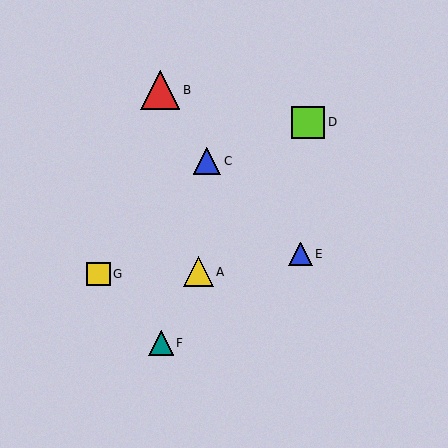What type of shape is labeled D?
Shape D is a lime square.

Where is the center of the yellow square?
The center of the yellow square is at (99, 274).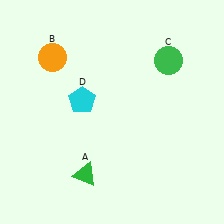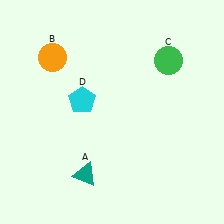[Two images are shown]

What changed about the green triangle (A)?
In Image 1, A is green. In Image 2, it changed to teal.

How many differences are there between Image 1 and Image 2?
There is 1 difference between the two images.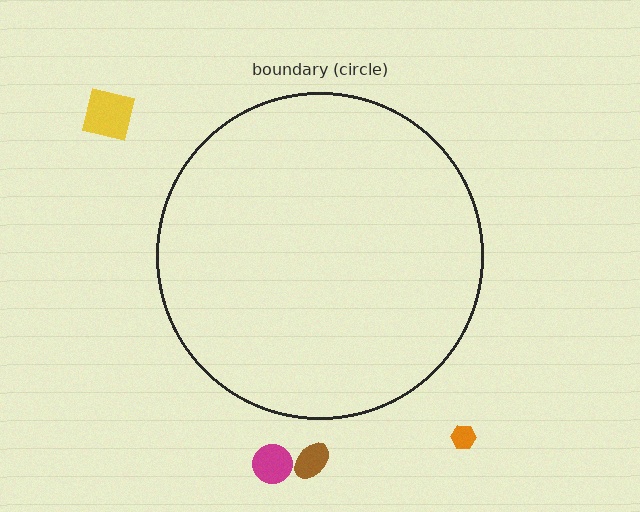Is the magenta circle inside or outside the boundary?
Outside.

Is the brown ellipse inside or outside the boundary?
Outside.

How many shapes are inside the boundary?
0 inside, 4 outside.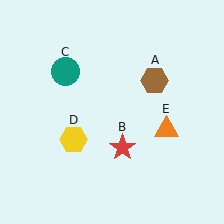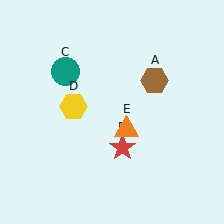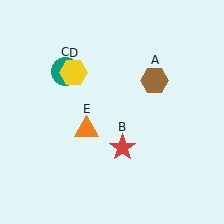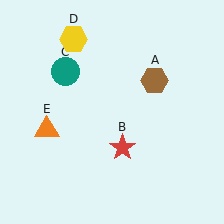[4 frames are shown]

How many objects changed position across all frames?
2 objects changed position: yellow hexagon (object D), orange triangle (object E).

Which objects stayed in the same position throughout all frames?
Brown hexagon (object A) and red star (object B) and teal circle (object C) remained stationary.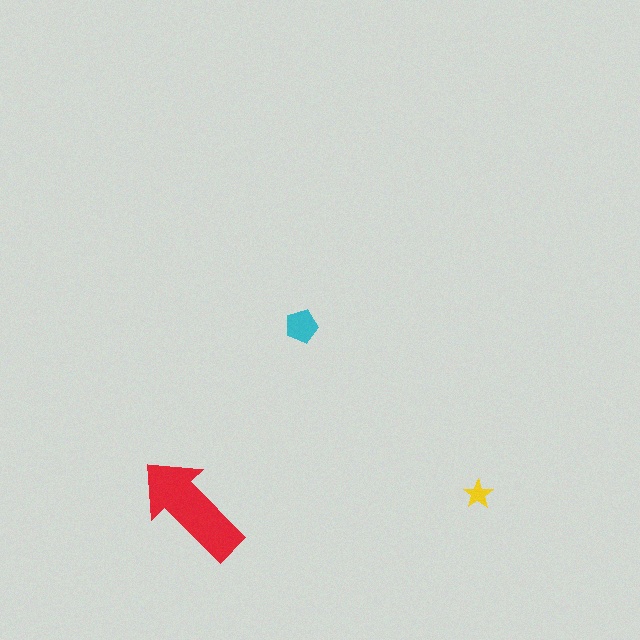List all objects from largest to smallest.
The red arrow, the cyan pentagon, the yellow star.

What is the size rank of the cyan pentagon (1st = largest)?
2nd.